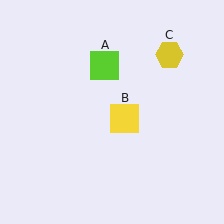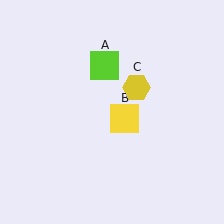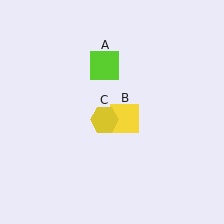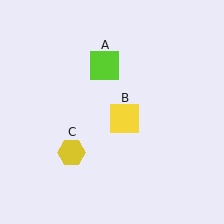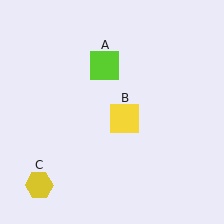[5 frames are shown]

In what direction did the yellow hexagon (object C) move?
The yellow hexagon (object C) moved down and to the left.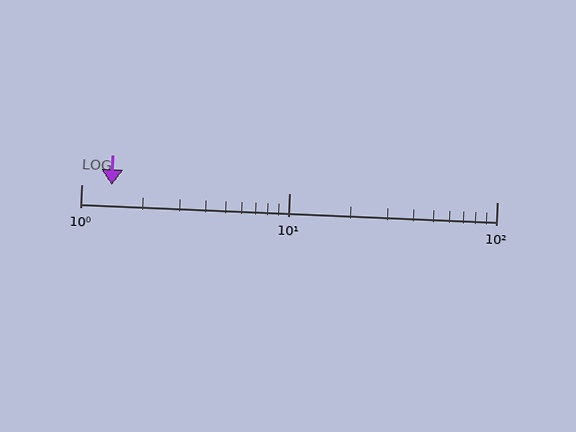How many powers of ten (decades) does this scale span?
The scale spans 2 decades, from 1 to 100.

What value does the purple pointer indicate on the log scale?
The pointer indicates approximately 1.4.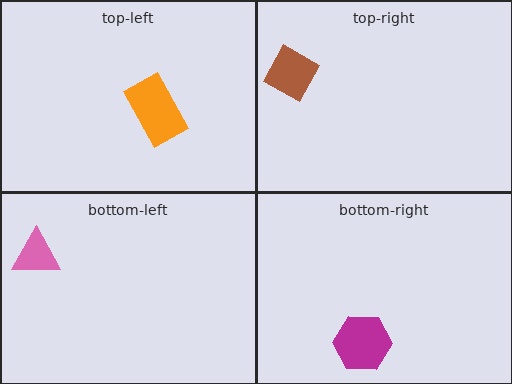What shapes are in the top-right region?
The brown square.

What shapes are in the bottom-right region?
The magenta hexagon.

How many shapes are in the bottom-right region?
1.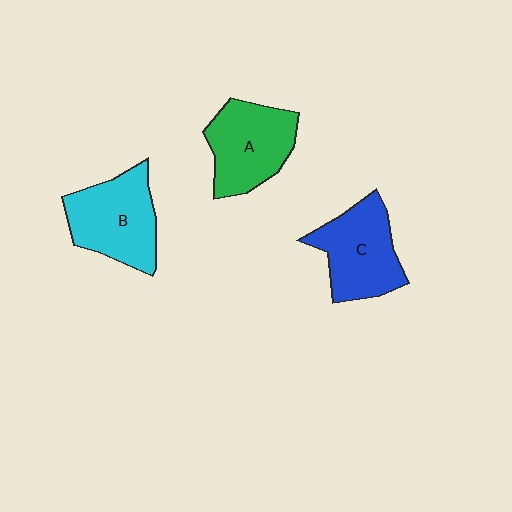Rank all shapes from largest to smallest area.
From largest to smallest: B (cyan), C (blue), A (green).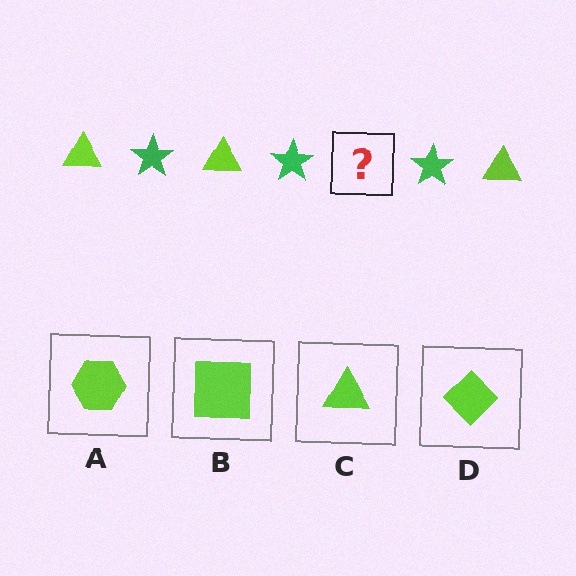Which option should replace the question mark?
Option C.